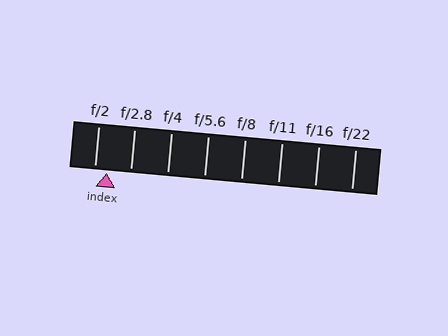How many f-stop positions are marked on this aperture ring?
There are 8 f-stop positions marked.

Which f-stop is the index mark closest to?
The index mark is closest to f/2.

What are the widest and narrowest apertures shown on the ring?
The widest aperture shown is f/2 and the narrowest is f/22.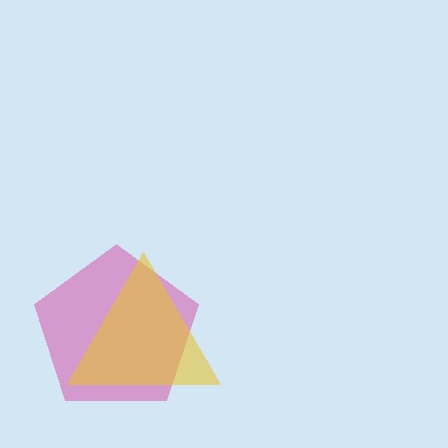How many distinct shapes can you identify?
There are 2 distinct shapes: a magenta pentagon, a yellow triangle.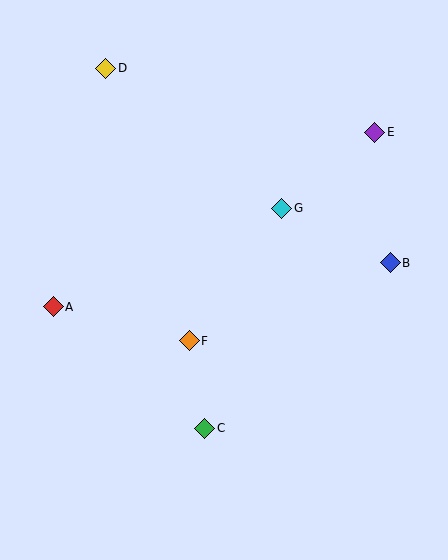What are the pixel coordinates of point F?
Point F is at (189, 341).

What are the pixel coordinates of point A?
Point A is at (53, 307).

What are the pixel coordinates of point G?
Point G is at (282, 208).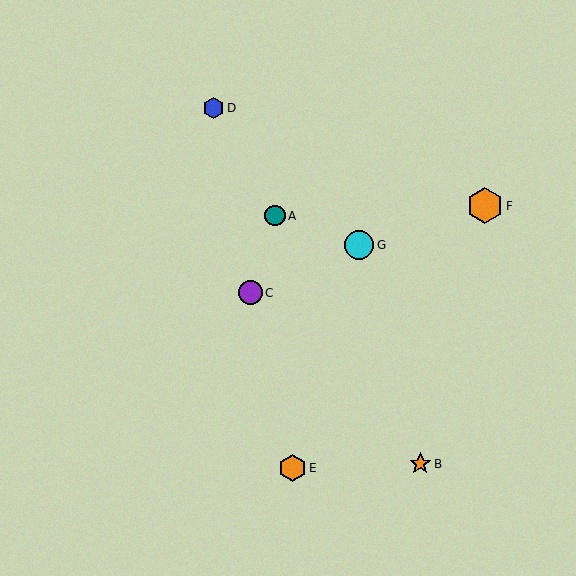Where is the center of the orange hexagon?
The center of the orange hexagon is at (292, 468).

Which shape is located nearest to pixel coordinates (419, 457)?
The orange star (labeled B) at (420, 464) is nearest to that location.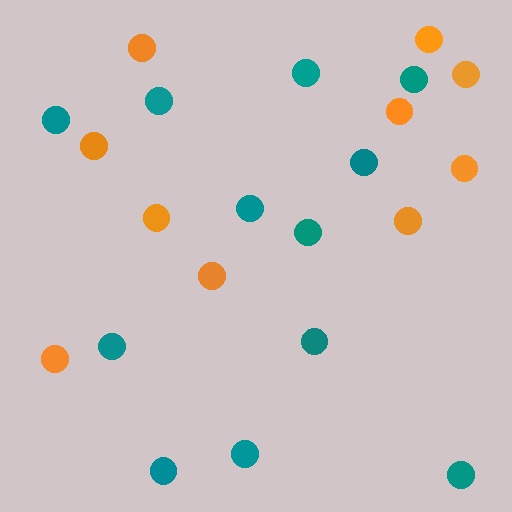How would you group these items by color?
There are 2 groups: one group of orange circles (10) and one group of teal circles (12).